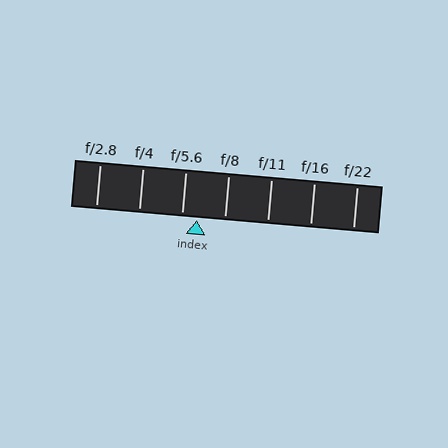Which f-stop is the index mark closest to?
The index mark is closest to f/5.6.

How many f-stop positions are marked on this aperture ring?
There are 7 f-stop positions marked.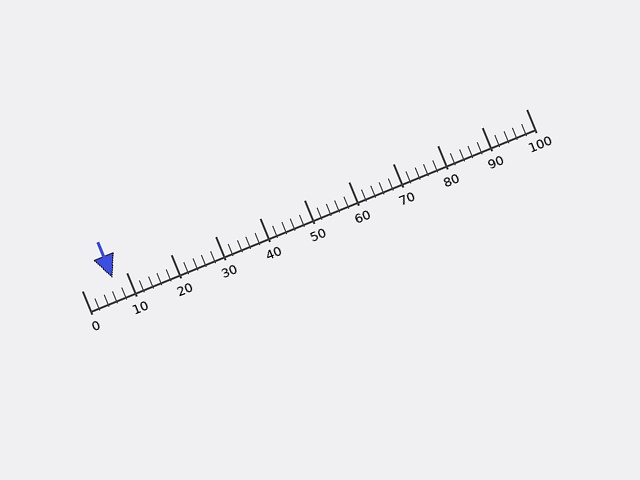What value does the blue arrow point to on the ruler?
The blue arrow points to approximately 7.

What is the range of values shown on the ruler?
The ruler shows values from 0 to 100.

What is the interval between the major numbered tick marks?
The major tick marks are spaced 10 units apart.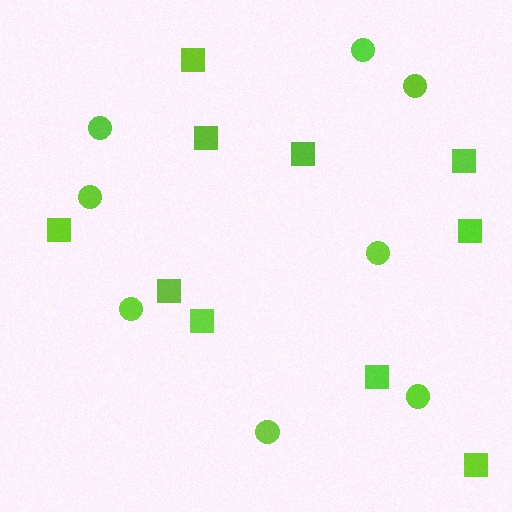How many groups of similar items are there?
There are 2 groups: one group of circles (8) and one group of squares (10).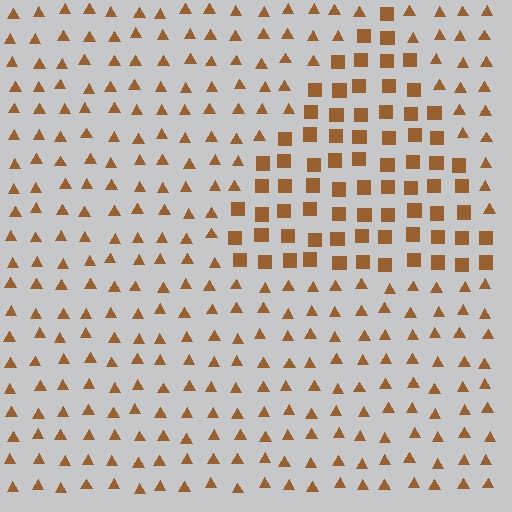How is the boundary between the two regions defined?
The boundary is defined by a change in element shape: squares inside vs. triangles outside. All elements share the same color and spacing.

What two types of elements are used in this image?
The image uses squares inside the triangle region and triangles outside it.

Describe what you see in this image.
The image is filled with small brown elements arranged in a uniform grid. A triangle-shaped region contains squares, while the surrounding area contains triangles. The boundary is defined purely by the change in element shape.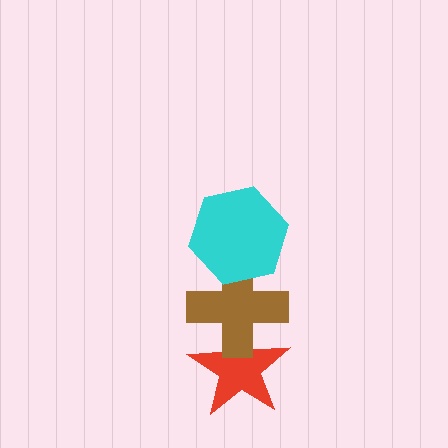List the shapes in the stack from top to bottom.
From top to bottom: the cyan hexagon, the brown cross, the red star.